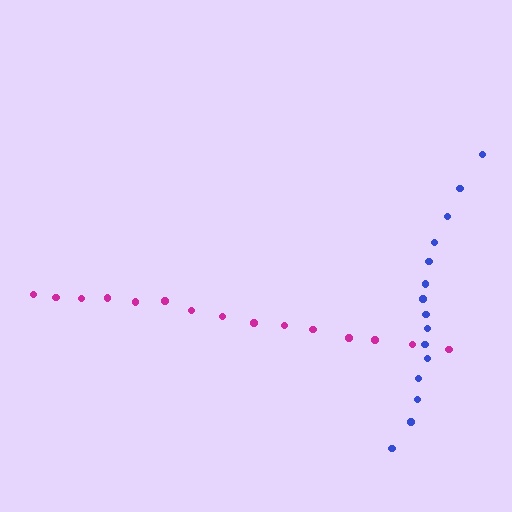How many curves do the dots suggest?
There are 2 distinct paths.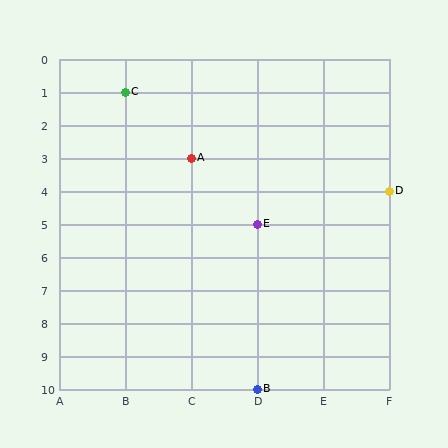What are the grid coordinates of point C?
Point C is at grid coordinates (B, 1).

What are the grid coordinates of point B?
Point B is at grid coordinates (D, 10).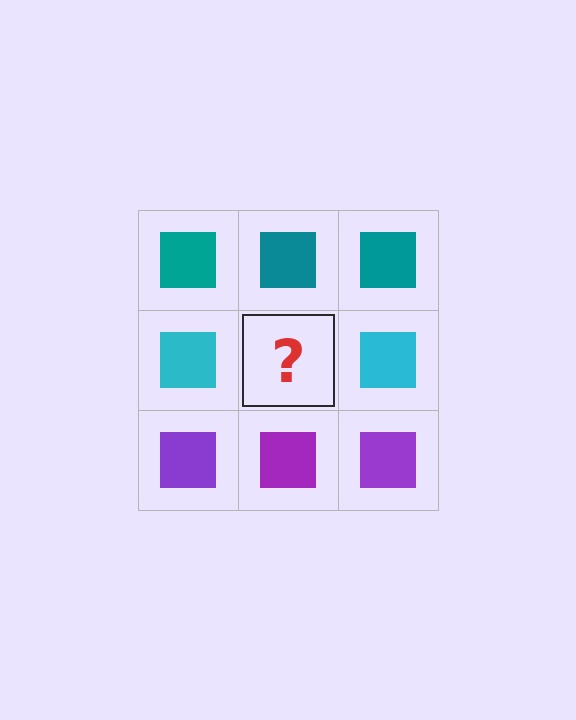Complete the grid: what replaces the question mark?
The question mark should be replaced with a cyan square.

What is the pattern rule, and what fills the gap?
The rule is that each row has a consistent color. The gap should be filled with a cyan square.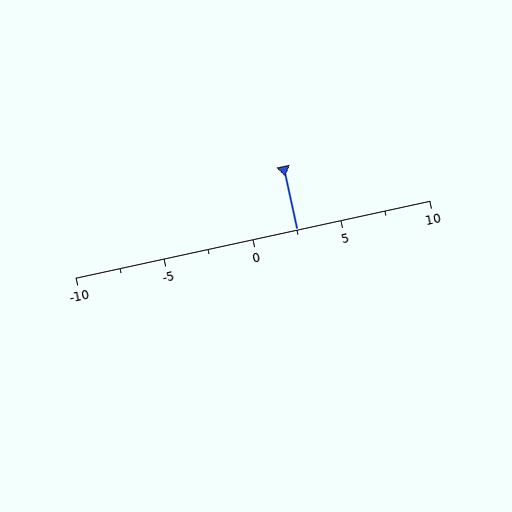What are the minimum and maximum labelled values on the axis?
The axis runs from -10 to 10.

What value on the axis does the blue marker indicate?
The marker indicates approximately 2.5.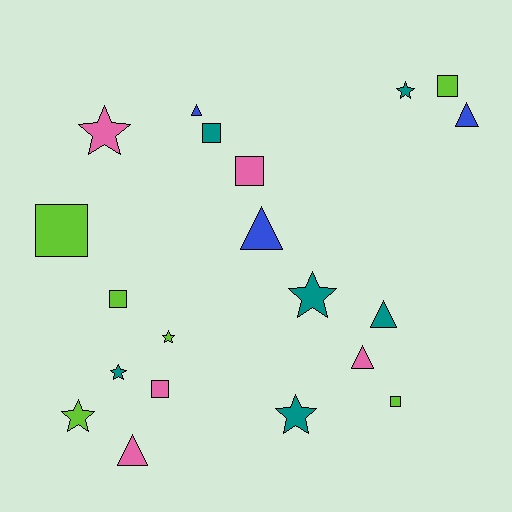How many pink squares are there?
There are 2 pink squares.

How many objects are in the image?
There are 20 objects.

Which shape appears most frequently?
Square, with 7 objects.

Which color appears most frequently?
Teal, with 6 objects.